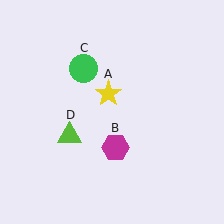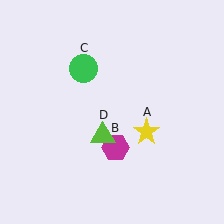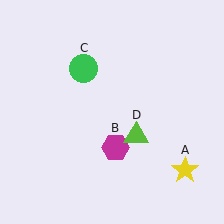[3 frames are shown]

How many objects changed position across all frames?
2 objects changed position: yellow star (object A), lime triangle (object D).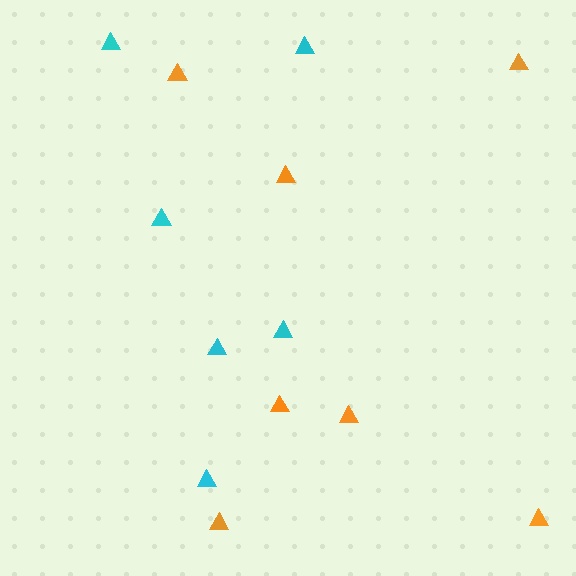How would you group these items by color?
There are 2 groups: one group of orange triangles (7) and one group of cyan triangles (6).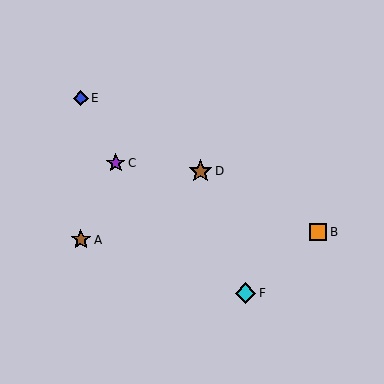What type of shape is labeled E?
Shape E is a blue diamond.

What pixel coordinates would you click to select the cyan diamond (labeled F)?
Click at (246, 293) to select the cyan diamond F.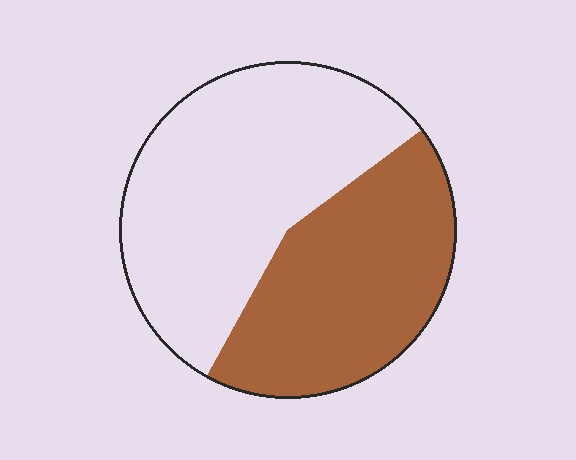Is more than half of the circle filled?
No.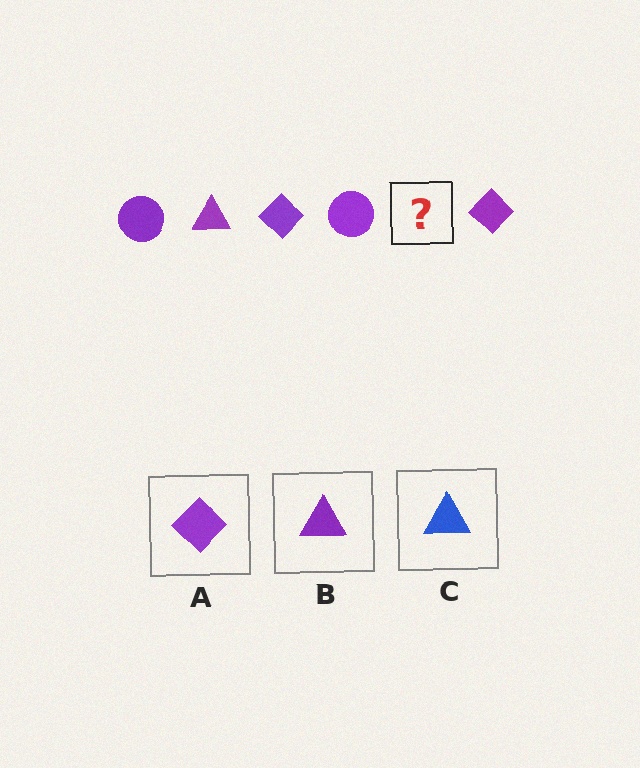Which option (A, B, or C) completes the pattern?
B.